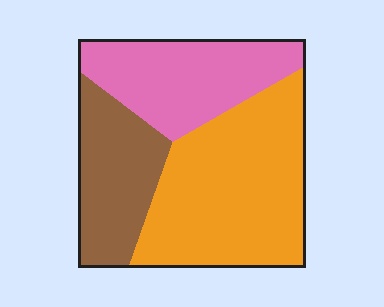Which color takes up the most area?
Orange, at roughly 45%.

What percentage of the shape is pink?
Pink covers around 30% of the shape.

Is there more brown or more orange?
Orange.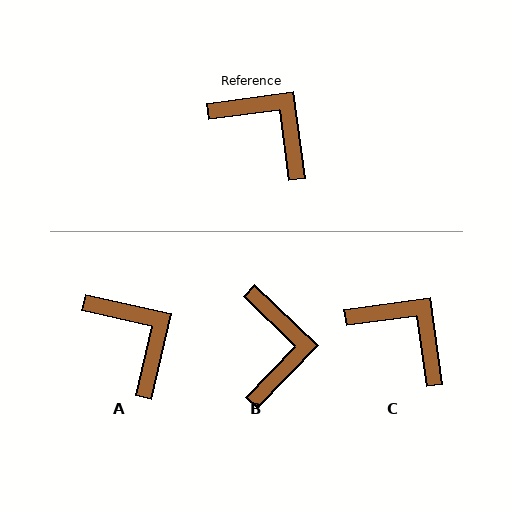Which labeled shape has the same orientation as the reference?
C.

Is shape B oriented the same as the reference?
No, it is off by about 52 degrees.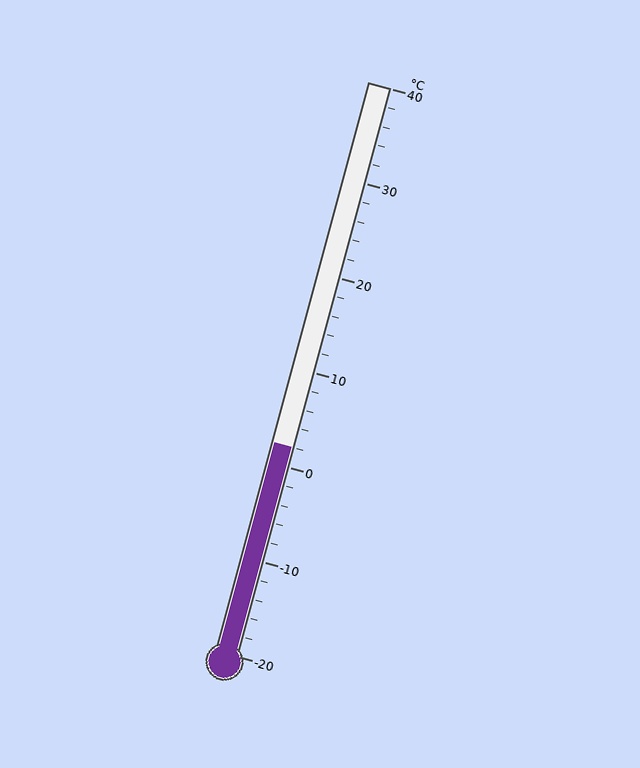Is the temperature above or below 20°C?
The temperature is below 20°C.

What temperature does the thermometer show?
The thermometer shows approximately 2°C.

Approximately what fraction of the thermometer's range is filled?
The thermometer is filled to approximately 35% of its range.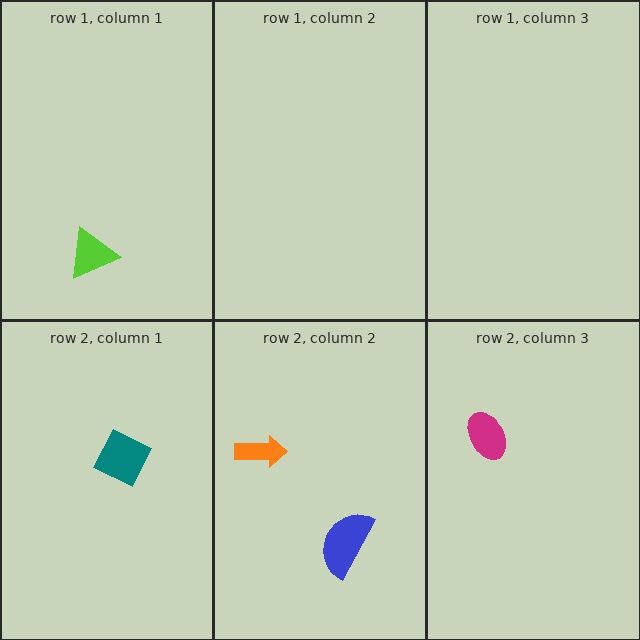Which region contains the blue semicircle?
The row 2, column 2 region.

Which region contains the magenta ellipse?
The row 2, column 3 region.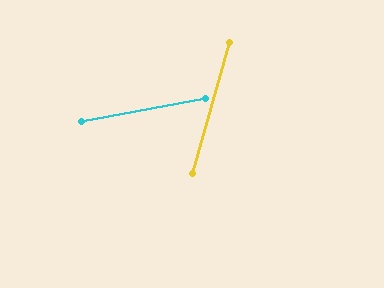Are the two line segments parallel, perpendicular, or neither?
Neither parallel nor perpendicular — they differ by about 64°.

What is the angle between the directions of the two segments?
Approximately 64 degrees.